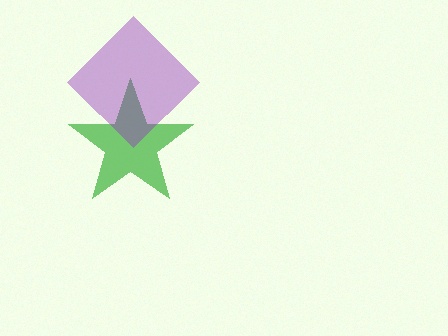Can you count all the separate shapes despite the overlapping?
Yes, there are 2 separate shapes.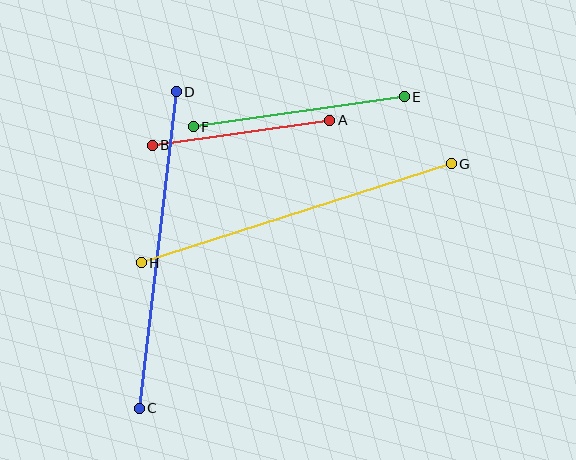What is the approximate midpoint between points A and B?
The midpoint is at approximately (241, 133) pixels.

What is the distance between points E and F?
The distance is approximately 213 pixels.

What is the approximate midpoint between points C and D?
The midpoint is at approximately (158, 250) pixels.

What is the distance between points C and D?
The distance is approximately 319 pixels.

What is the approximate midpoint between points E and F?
The midpoint is at approximately (299, 112) pixels.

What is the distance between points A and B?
The distance is approximately 179 pixels.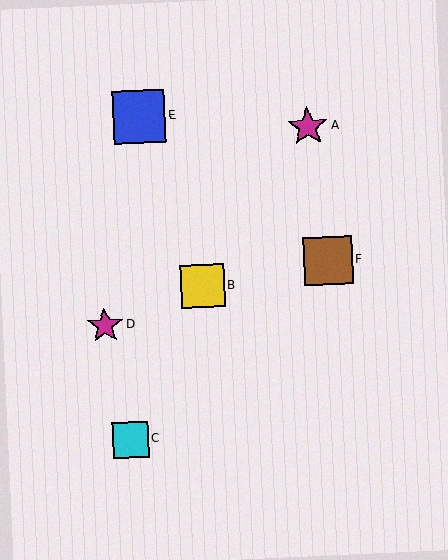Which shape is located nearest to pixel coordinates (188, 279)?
The yellow square (labeled B) at (203, 286) is nearest to that location.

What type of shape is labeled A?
Shape A is a magenta star.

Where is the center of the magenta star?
The center of the magenta star is at (105, 326).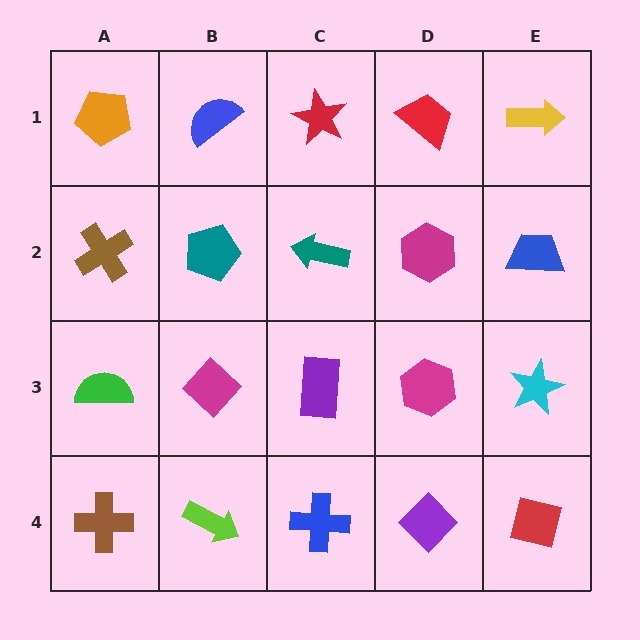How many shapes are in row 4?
5 shapes.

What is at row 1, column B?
A blue semicircle.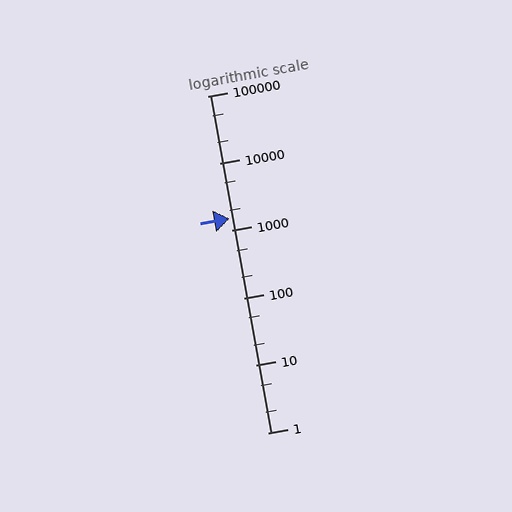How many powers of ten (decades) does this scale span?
The scale spans 5 decades, from 1 to 100000.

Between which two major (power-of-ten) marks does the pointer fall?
The pointer is between 1000 and 10000.